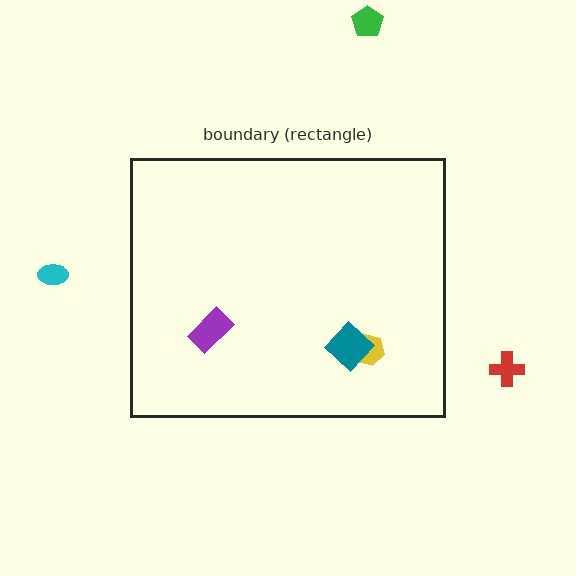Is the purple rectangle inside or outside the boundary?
Inside.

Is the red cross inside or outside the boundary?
Outside.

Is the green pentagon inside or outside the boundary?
Outside.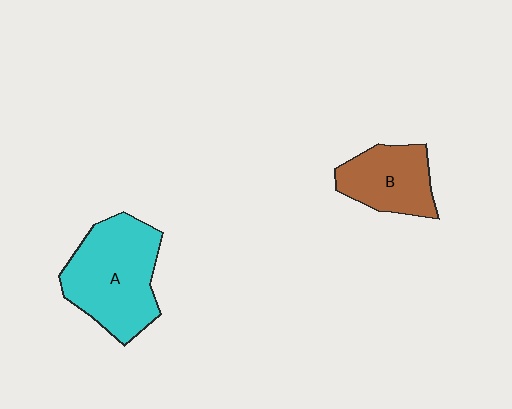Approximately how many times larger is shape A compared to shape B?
Approximately 1.6 times.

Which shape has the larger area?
Shape A (cyan).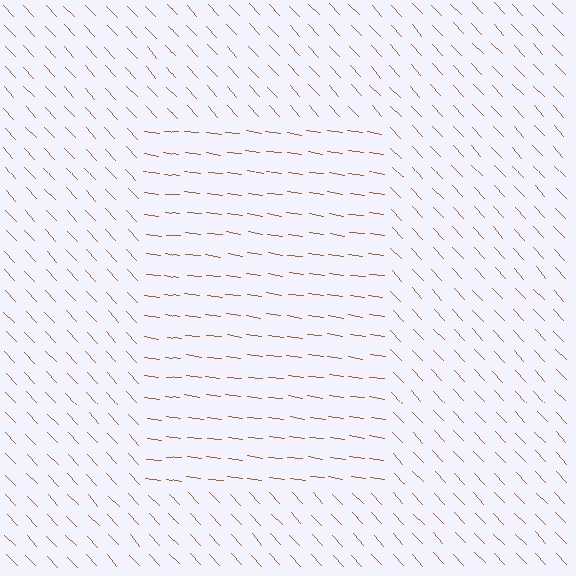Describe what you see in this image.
The image is filled with small brown line segments. A rectangle region in the image has lines oriented differently from the surrounding lines, creating a visible texture boundary.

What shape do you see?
I see a rectangle.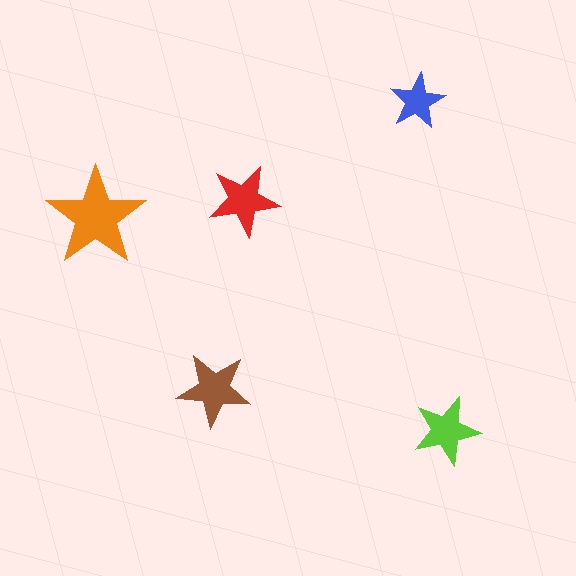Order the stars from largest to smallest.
the orange one, the brown one, the red one, the lime one, the blue one.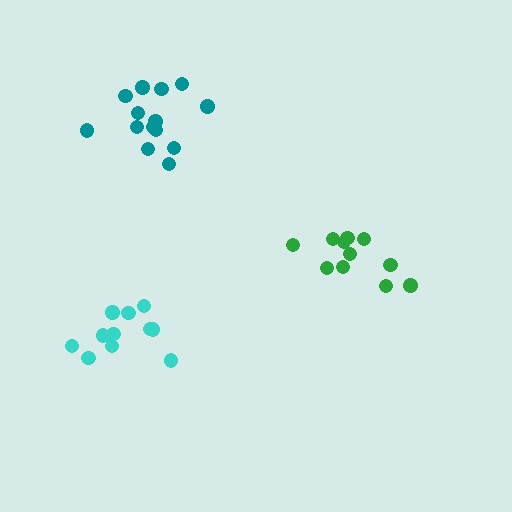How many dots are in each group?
Group 1: 11 dots, Group 2: 11 dots, Group 3: 14 dots (36 total).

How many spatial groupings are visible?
There are 3 spatial groupings.